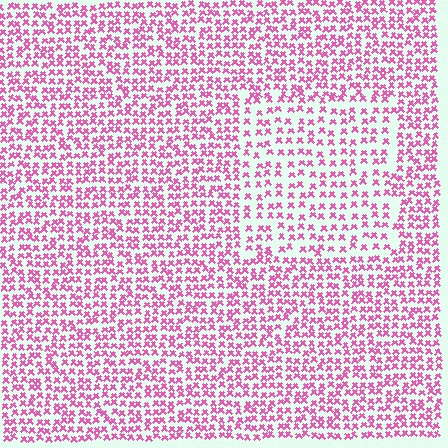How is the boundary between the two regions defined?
The boundary is defined by a change in element density (approximately 1.6x ratio). All elements are the same color, size, and shape.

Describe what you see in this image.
The image contains small pink elements arranged at two different densities. A rectangle-shaped region is visible where the elements are less densely packed than the surrounding area.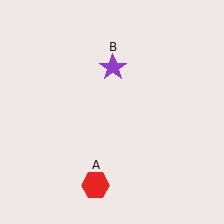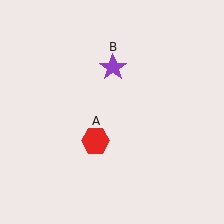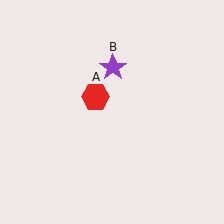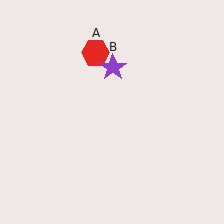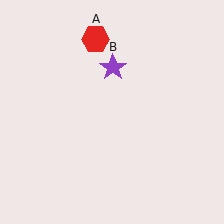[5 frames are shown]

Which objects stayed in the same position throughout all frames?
Purple star (object B) remained stationary.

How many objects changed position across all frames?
1 object changed position: red hexagon (object A).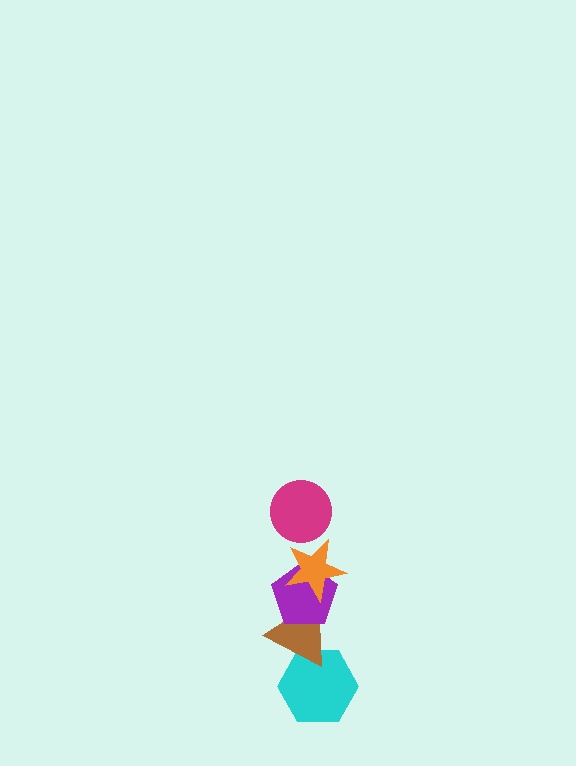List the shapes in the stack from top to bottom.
From top to bottom: the magenta circle, the orange star, the purple pentagon, the brown triangle, the cyan hexagon.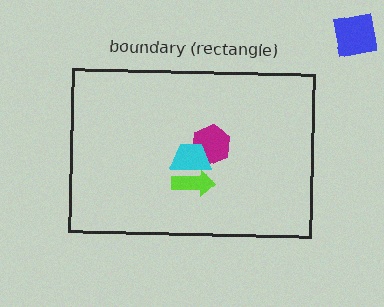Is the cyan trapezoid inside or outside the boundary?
Inside.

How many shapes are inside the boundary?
3 inside, 1 outside.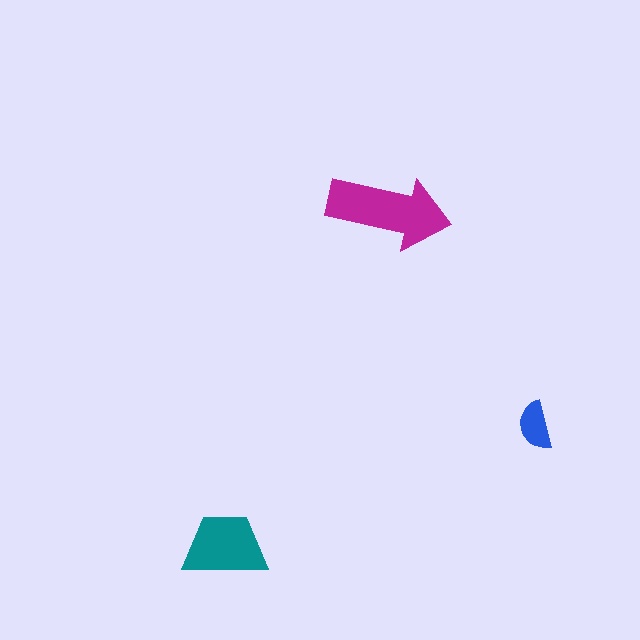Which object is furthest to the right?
The blue semicircle is rightmost.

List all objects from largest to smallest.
The magenta arrow, the teal trapezoid, the blue semicircle.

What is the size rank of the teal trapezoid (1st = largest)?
2nd.